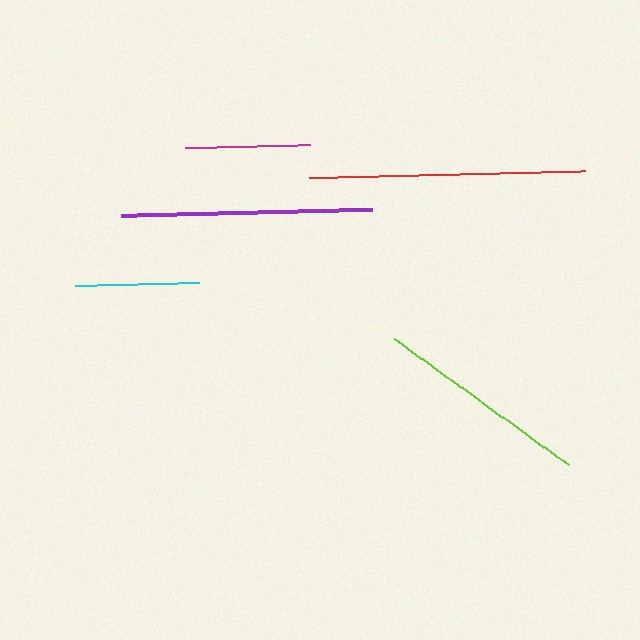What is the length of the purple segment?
The purple segment is approximately 251 pixels long.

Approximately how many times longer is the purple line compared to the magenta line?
The purple line is approximately 2.0 times the length of the magenta line.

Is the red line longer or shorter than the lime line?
The red line is longer than the lime line.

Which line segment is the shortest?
The cyan line is the shortest at approximately 124 pixels.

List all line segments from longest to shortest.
From longest to shortest: red, purple, lime, magenta, cyan.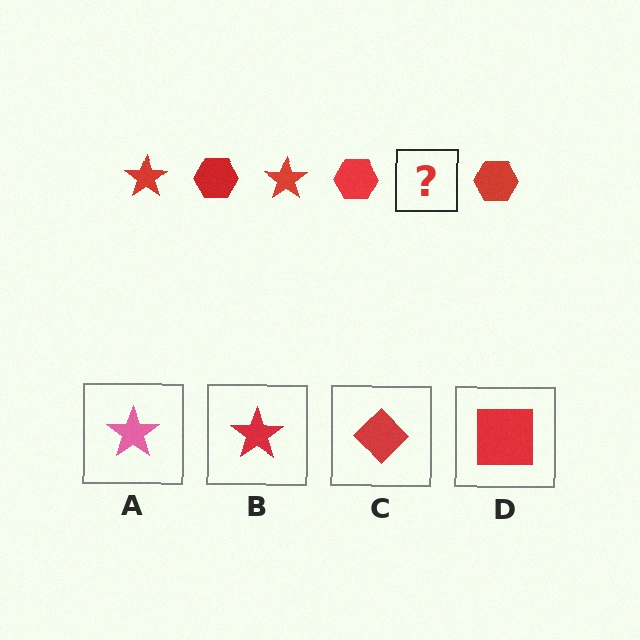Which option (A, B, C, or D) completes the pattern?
B.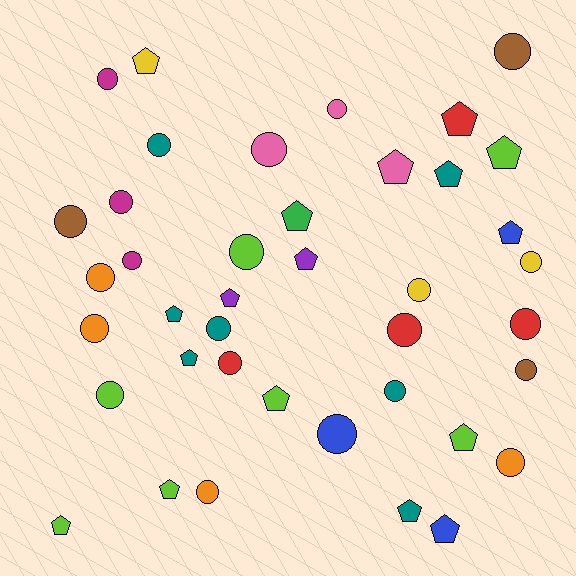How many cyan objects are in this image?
There are no cyan objects.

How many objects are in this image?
There are 40 objects.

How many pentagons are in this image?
There are 17 pentagons.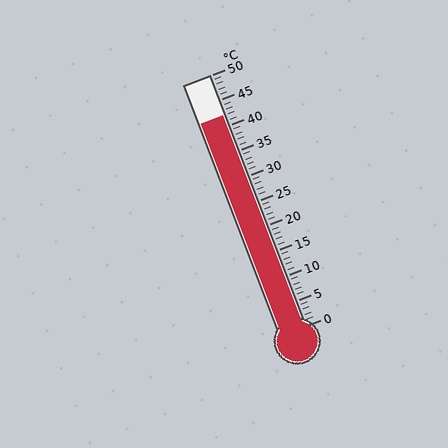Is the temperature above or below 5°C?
The temperature is above 5°C.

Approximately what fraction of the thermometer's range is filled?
The thermometer is filled to approximately 85% of its range.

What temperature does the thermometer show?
The thermometer shows approximately 42°C.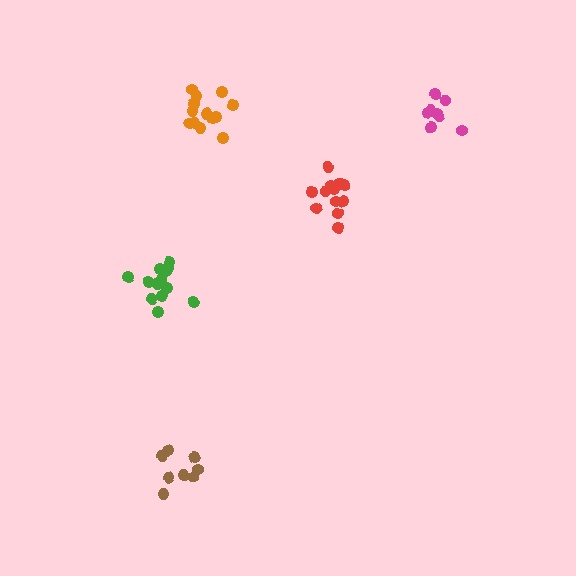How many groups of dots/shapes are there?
There are 5 groups.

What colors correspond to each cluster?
The clusters are colored: red, green, magenta, orange, brown.